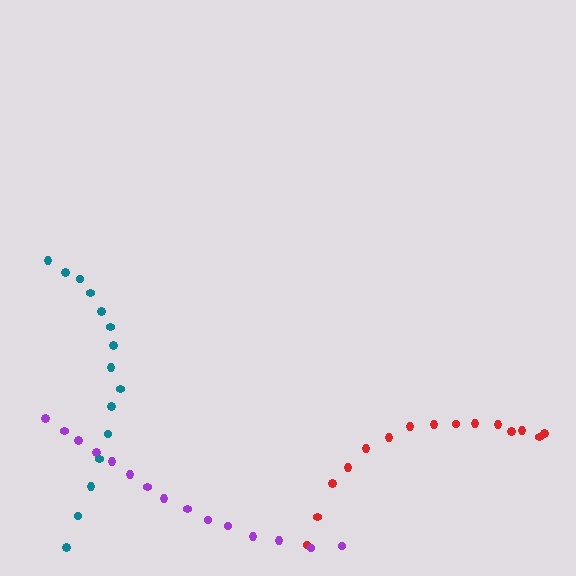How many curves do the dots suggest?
There are 3 distinct paths.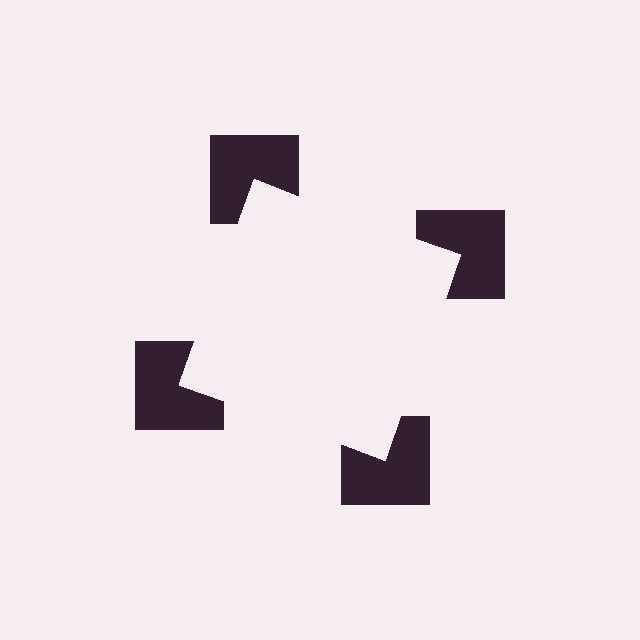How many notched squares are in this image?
There are 4 — one at each vertex of the illusory square.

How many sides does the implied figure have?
4 sides.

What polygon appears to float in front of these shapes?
An illusory square — its edges are inferred from the aligned wedge cuts in the notched squares, not physically drawn.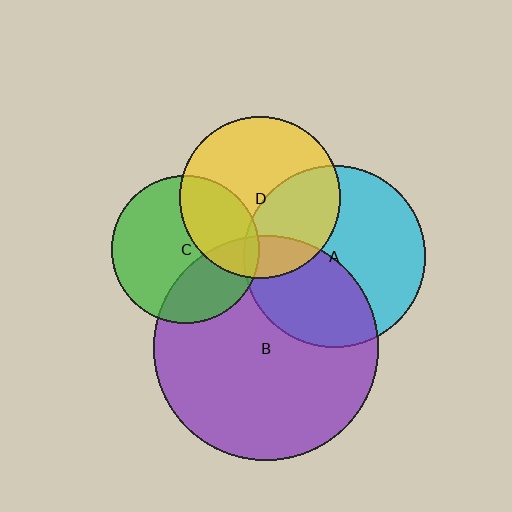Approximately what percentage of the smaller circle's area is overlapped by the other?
Approximately 30%.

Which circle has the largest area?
Circle B (purple).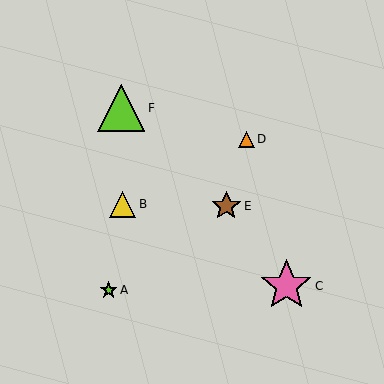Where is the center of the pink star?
The center of the pink star is at (286, 286).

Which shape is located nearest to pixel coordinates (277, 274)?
The pink star (labeled C) at (286, 286) is nearest to that location.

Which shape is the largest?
The pink star (labeled C) is the largest.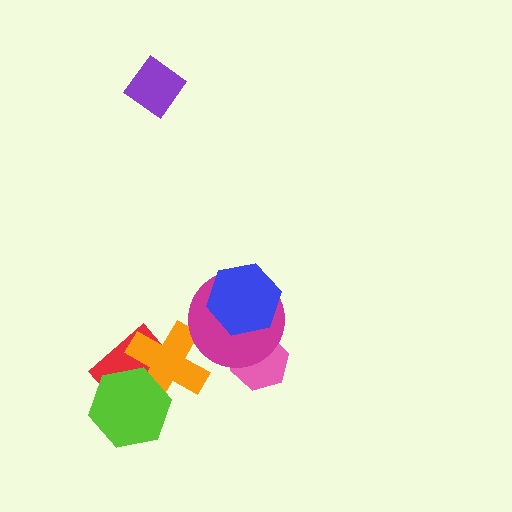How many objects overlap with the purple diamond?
0 objects overlap with the purple diamond.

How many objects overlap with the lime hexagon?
2 objects overlap with the lime hexagon.